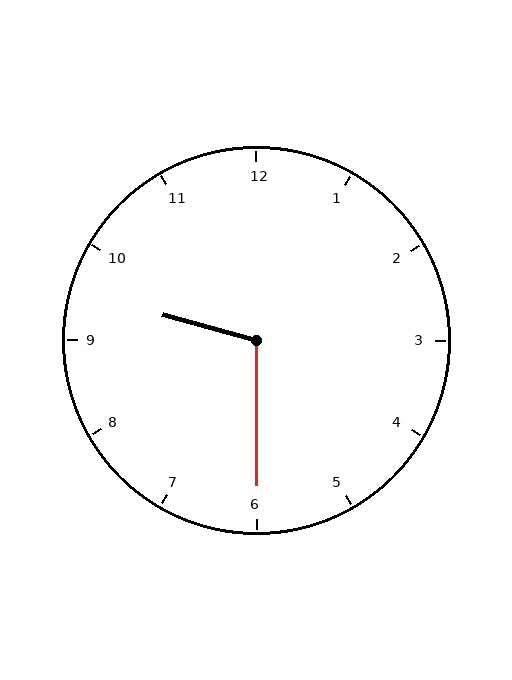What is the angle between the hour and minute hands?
Approximately 105 degrees.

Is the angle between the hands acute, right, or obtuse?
It is obtuse.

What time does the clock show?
9:30.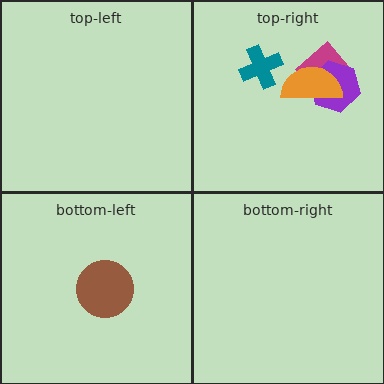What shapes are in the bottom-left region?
The brown circle.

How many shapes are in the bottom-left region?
1.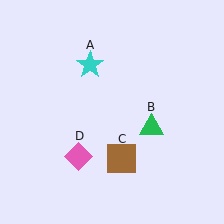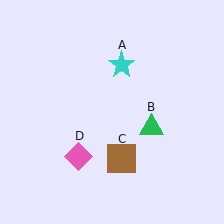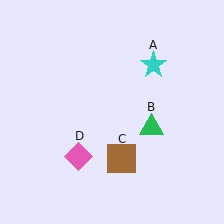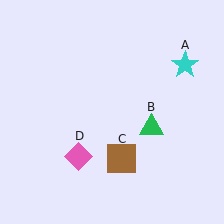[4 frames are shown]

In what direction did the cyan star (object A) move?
The cyan star (object A) moved right.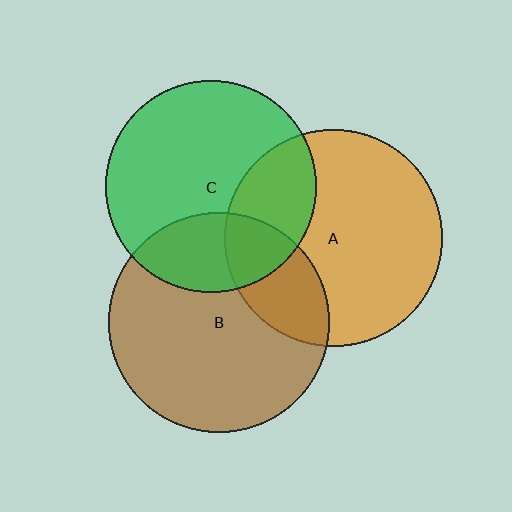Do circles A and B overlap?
Yes.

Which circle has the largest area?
Circle B (brown).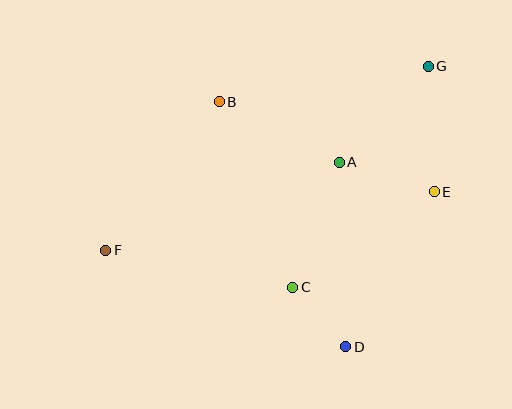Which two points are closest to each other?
Points C and D are closest to each other.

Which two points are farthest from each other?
Points F and G are farthest from each other.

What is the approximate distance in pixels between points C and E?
The distance between C and E is approximately 171 pixels.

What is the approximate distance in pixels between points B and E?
The distance between B and E is approximately 233 pixels.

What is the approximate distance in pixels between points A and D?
The distance between A and D is approximately 184 pixels.